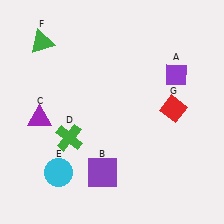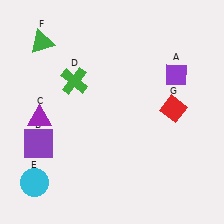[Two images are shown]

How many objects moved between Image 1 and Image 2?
3 objects moved between the two images.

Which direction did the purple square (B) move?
The purple square (B) moved left.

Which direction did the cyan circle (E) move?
The cyan circle (E) moved left.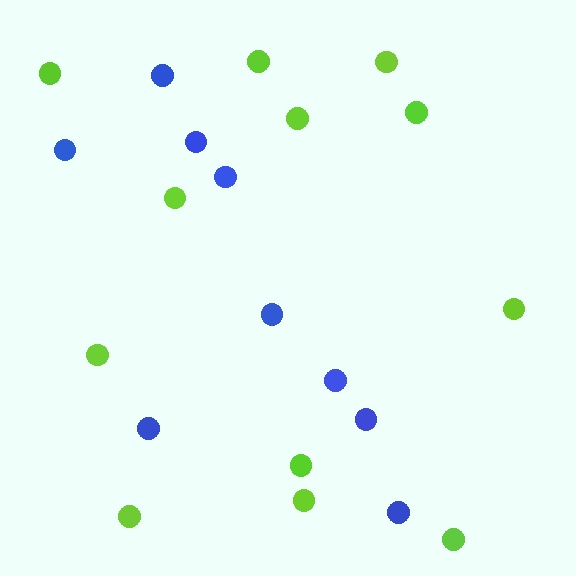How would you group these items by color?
There are 2 groups: one group of lime circles (12) and one group of blue circles (9).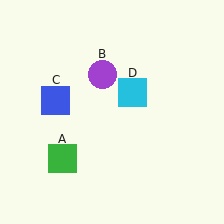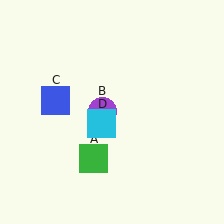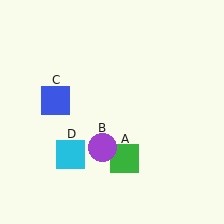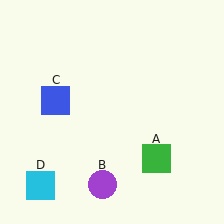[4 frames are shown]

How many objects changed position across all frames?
3 objects changed position: green square (object A), purple circle (object B), cyan square (object D).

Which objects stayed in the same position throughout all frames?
Blue square (object C) remained stationary.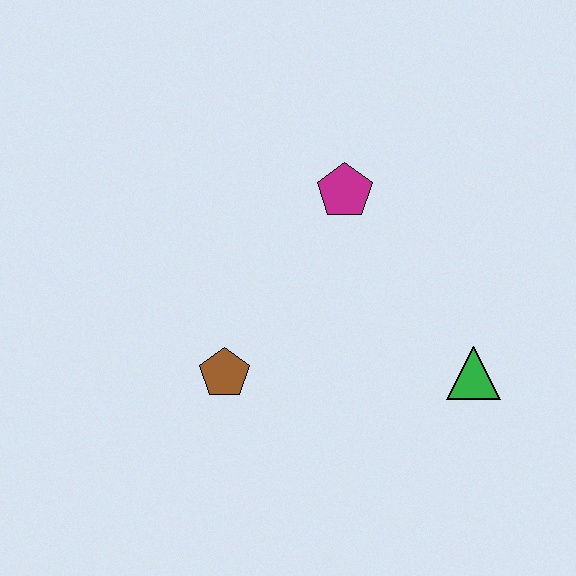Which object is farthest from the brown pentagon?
The green triangle is farthest from the brown pentagon.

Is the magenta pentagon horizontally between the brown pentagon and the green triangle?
Yes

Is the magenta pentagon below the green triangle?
No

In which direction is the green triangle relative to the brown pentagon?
The green triangle is to the right of the brown pentagon.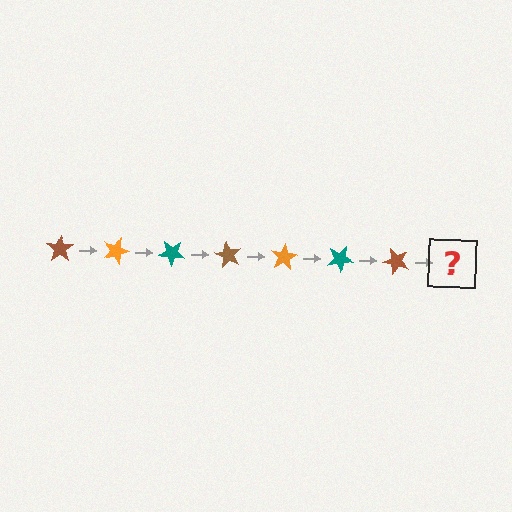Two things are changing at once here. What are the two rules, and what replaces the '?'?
The two rules are that it rotates 20 degrees each step and the color cycles through brown, orange, and teal. The '?' should be an orange star, rotated 140 degrees from the start.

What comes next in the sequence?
The next element should be an orange star, rotated 140 degrees from the start.